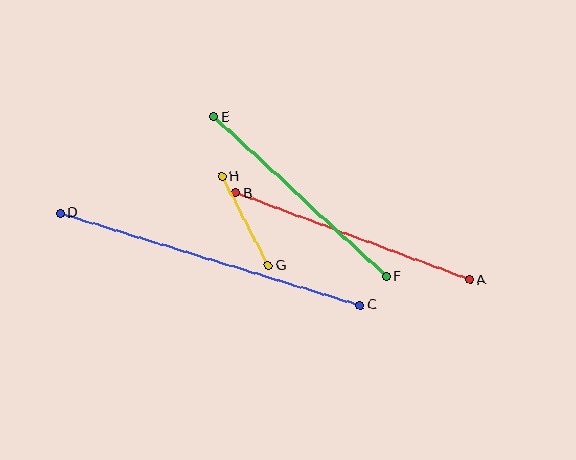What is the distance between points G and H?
The distance is approximately 101 pixels.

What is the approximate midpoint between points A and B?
The midpoint is at approximately (353, 236) pixels.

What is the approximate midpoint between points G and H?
The midpoint is at approximately (245, 221) pixels.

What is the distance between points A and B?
The distance is approximately 249 pixels.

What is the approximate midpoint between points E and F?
The midpoint is at approximately (300, 197) pixels.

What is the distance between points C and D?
The distance is approximately 313 pixels.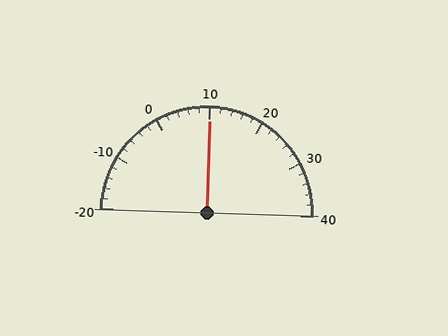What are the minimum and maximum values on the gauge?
The gauge ranges from -20 to 40.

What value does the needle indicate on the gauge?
The needle indicates approximately 10.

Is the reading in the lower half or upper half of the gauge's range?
The reading is in the upper half of the range (-20 to 40).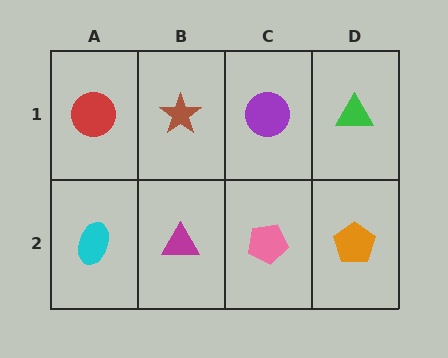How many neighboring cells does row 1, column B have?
3.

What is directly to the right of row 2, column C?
An orange pentagon.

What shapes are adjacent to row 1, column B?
A magenta triangle (row 2, column B), a red circle (row 1, column A), a purple circle (row 1, column C).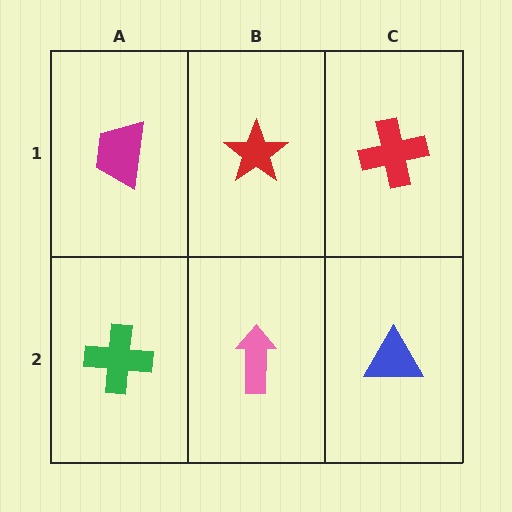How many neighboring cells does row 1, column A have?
2.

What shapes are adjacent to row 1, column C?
A blue triangle (row 2, column C), a red star (row 1, column B).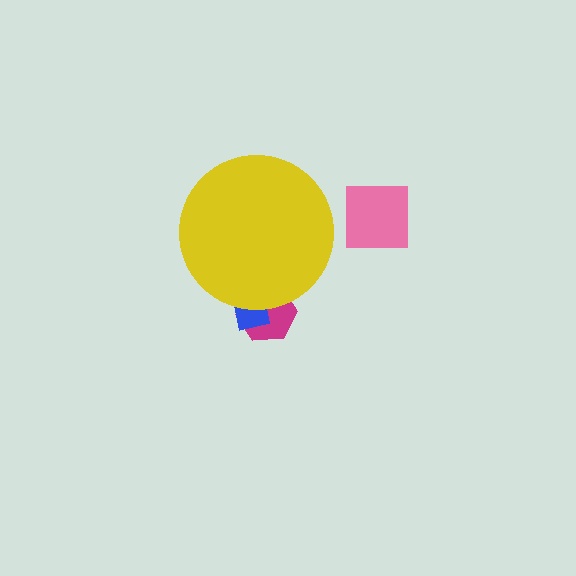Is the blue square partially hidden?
Yes, the blue square is partially hidden behind the yellow circle.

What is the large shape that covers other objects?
A yellow circle.